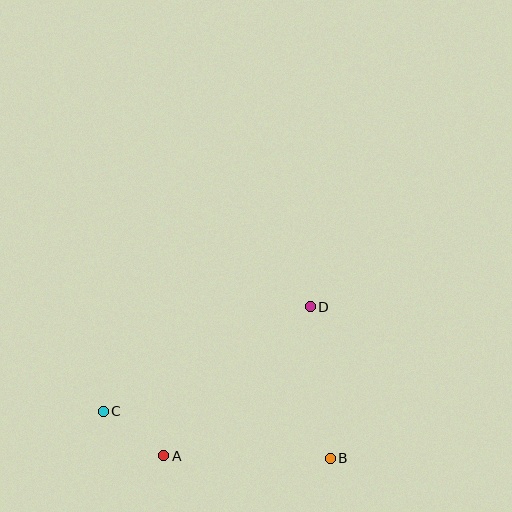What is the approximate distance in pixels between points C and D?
The distance between C and D is approximately 232 pixels.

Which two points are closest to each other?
Points A and C are closest to each other.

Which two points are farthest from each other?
Points B and C are farthest from each other.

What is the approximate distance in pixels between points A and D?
The distance between A and D is approximately 209 pixels.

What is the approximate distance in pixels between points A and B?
The distance between A and B is approximately 167 pixels.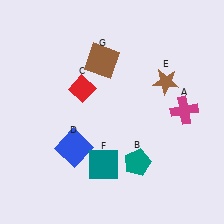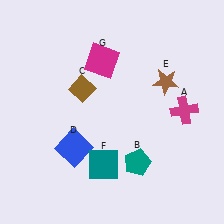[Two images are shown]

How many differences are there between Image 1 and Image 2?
There are 2 differences between the two images.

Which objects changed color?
C changed from red to brown. G changed from brown to magenta.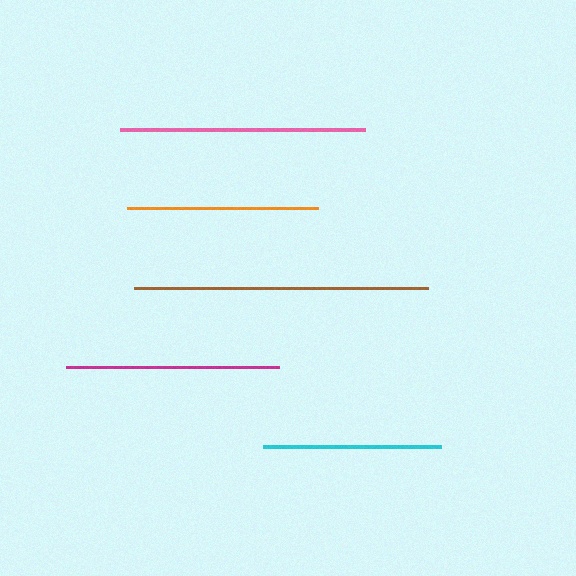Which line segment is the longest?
The brown line is the longest at approximately 294 pixels.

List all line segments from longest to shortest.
From longest to shortest: brown, pink, magenta, orange, cyan.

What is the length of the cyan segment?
The cyan segment is approximately 178 pixels long.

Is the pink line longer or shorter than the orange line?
The pink line is longer than the orange line.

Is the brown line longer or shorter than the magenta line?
The brown line is longer than the magenta line.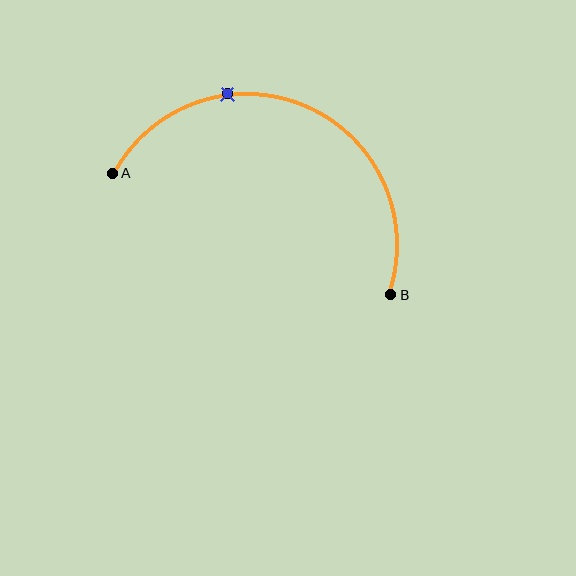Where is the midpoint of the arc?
The arc midpoint is the point on the curve farthest from the straight line joining A and B. It sits above that line.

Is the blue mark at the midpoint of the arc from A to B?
No. The blue mark lies on the arc but is closer to endpoint A. The arc midpoint would be at the point on the curve equidistant along the arc from both A and B.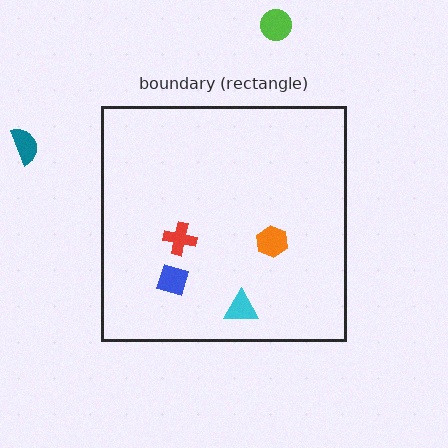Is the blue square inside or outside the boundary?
Inside.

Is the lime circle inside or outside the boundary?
Outside.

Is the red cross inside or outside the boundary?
Inside.